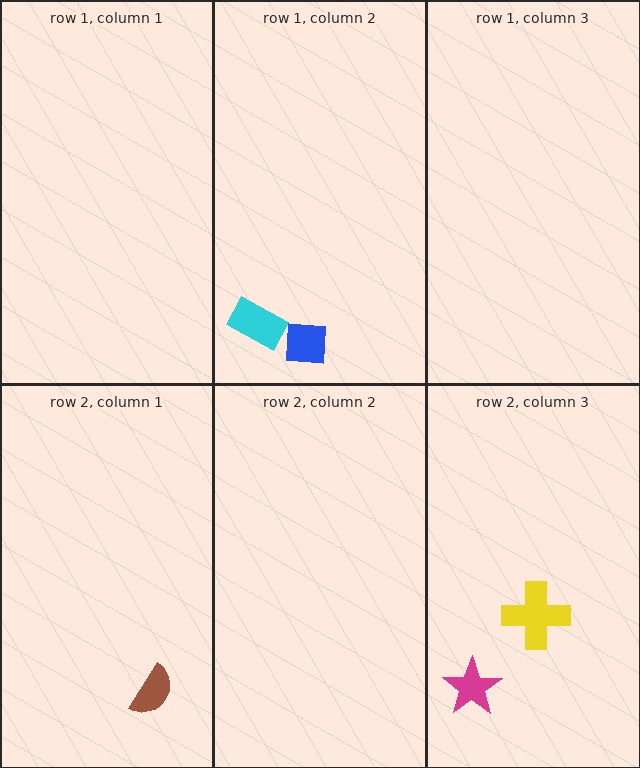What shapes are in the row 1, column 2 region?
The blue square, the cyan rectangle.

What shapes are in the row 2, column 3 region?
The yellow cross, the magenta star.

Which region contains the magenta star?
The row 2, column 3 region.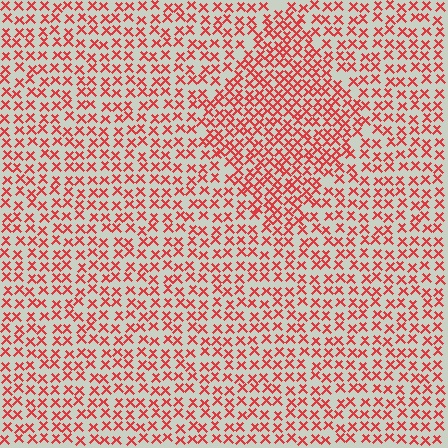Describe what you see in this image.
The image contains small red elements arranged at two different densities. A diamond-shaped region is visible where the elements are more densely packed than the surrounding area.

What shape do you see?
I see a diamond.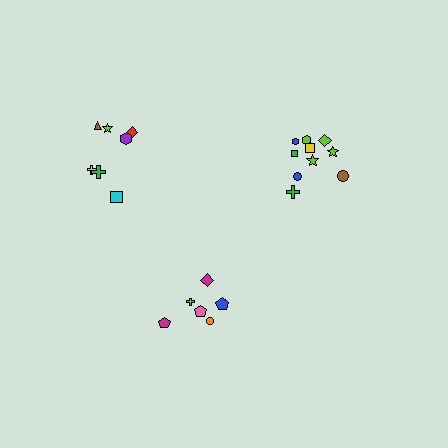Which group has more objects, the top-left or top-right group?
The top-right group.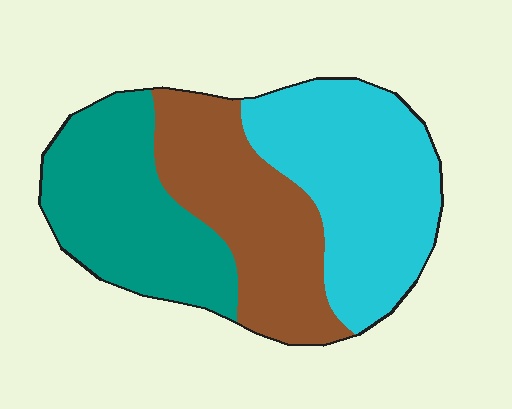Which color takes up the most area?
Cyan, at roughly 40%.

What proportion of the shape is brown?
Brown takes up between a quarter and a half of the shape.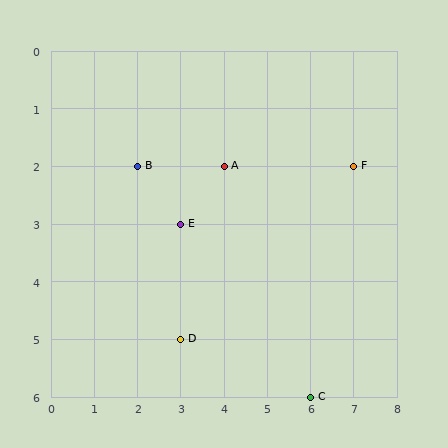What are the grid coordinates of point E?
Point E is at grid coordinates (3, 3).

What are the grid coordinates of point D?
Point D is at grid coordinates (3, 5).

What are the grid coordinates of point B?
Point B is at grid coordinates (2, 2).